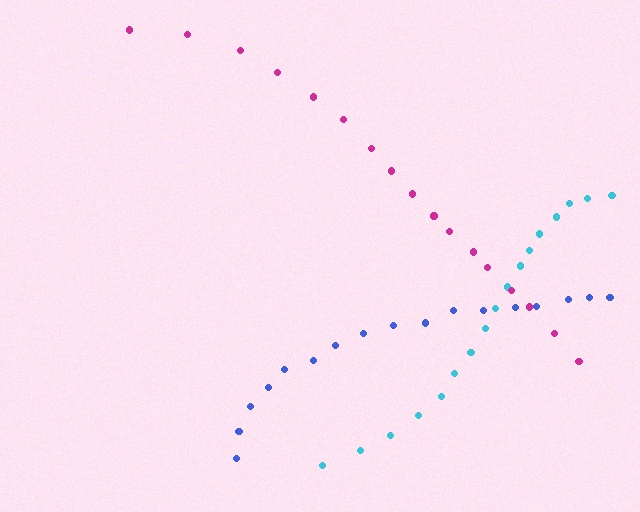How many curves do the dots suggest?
There are 3 distinct paths.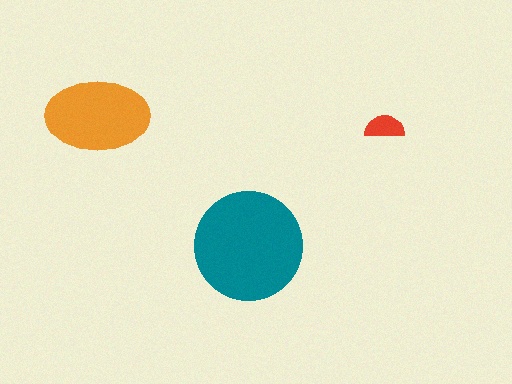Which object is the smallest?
The red semicircle.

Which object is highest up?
The orange ellipse is topmost.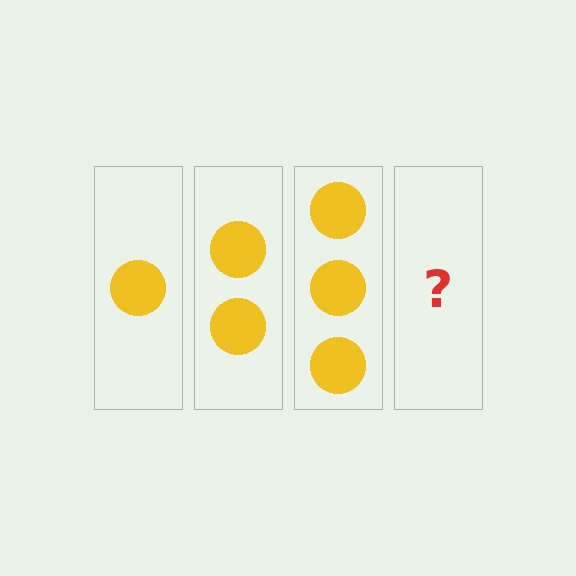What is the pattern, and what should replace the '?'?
The pattern is that each step adds one more circle. The '?' should be 4 circles.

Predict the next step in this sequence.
The next step is 4 circles.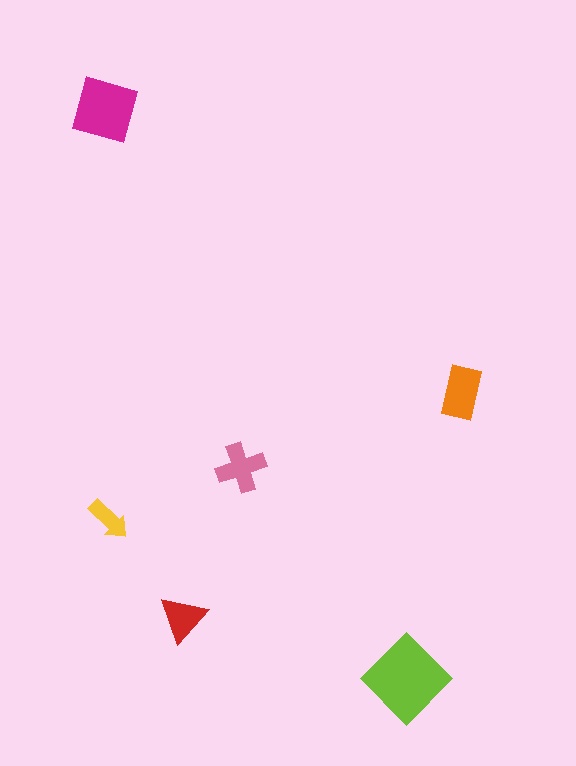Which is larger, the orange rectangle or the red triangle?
The orange rectangle.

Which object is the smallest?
The yellow arrow.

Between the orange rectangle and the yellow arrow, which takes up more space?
The orange rectangle.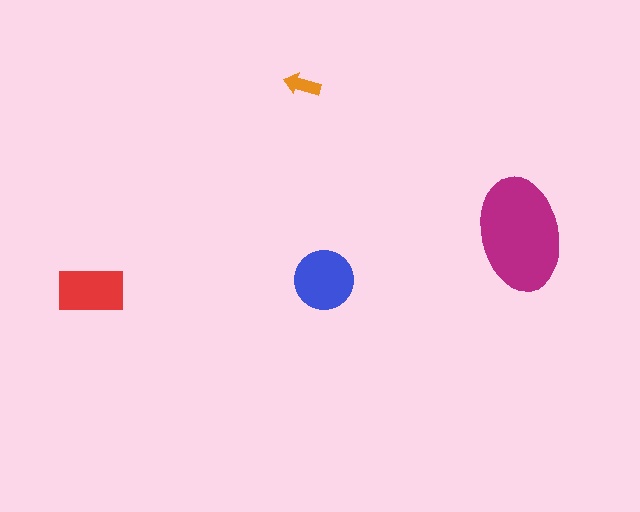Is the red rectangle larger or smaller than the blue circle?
Smaller.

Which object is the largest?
The magenta ellipse.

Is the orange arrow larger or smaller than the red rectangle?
Smaller.